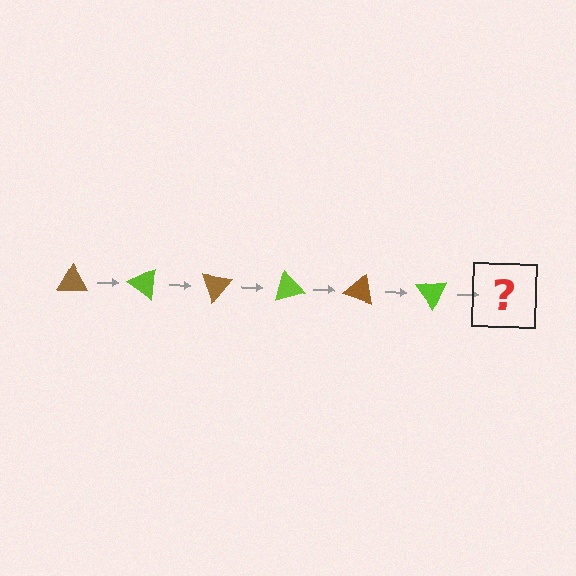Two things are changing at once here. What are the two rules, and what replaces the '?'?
The two rules are that it rotates 35 degrees each step and the color cycles through brown and lime. The '?' should be a brown triangle, rotated 210 degrees from the start.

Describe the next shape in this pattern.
It should be a brown triangle, rotated 210 degrees from the start.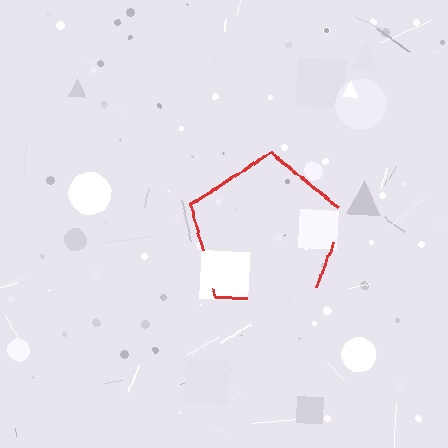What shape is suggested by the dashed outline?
The dashed outline suggests a pentagon.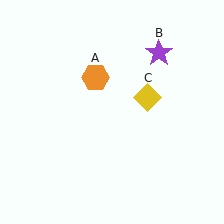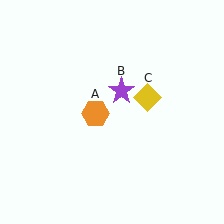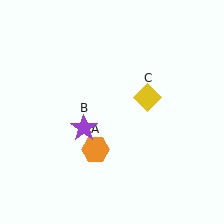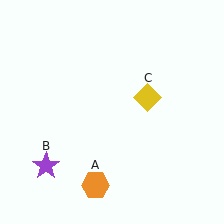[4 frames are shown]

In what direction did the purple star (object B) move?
The purple star (object B) moved down and to the left.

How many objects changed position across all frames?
2 objects changed position: orange hexagon (object A), purple star (object B).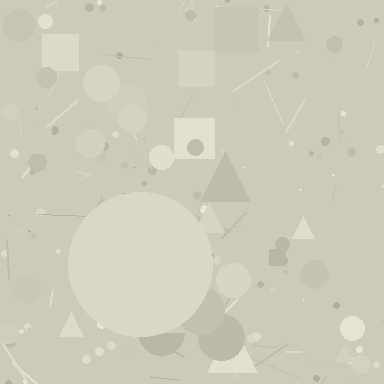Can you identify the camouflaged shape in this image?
The camouflaged shape is a circle.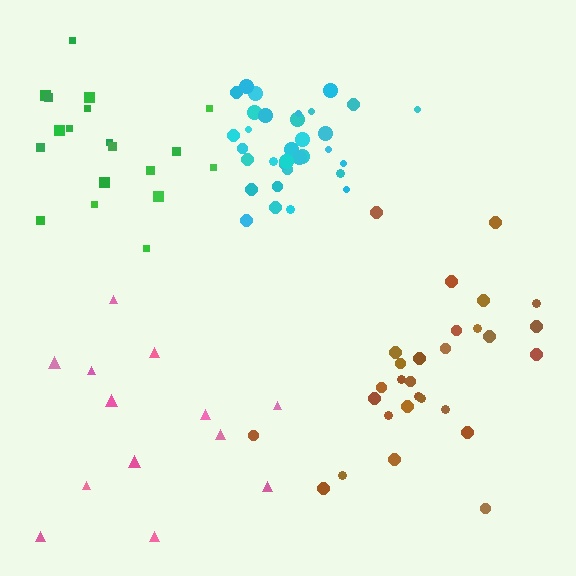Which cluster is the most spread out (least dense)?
Pink.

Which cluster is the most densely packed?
Cyan.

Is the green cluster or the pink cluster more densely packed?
Green.